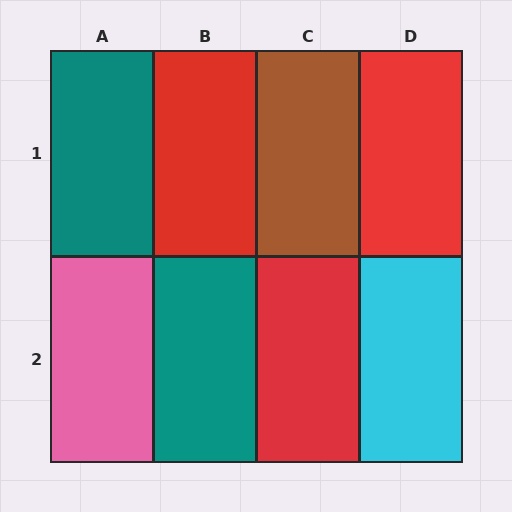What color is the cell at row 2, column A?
Pink.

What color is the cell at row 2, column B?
Teal.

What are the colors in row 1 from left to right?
Teal, red, brown, red.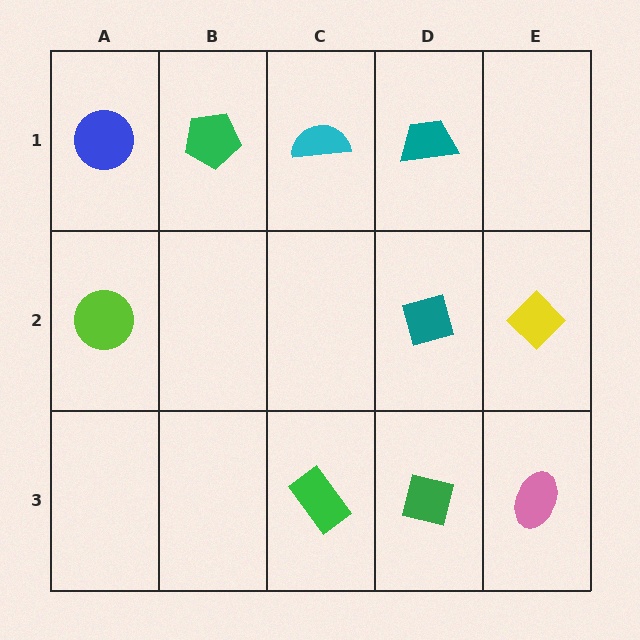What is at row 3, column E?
A pink ellipse.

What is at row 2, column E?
A yellow diamond.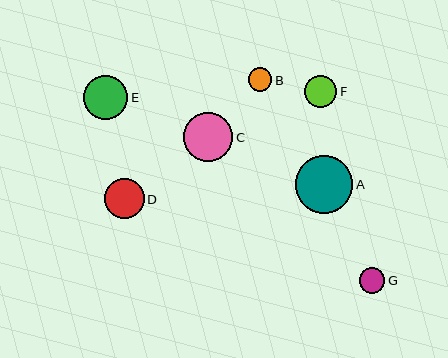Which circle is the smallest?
Circle B is the smallest with a size of approximately 23 pixels.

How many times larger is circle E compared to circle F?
Circle E is approximately 1.4 times the size of circle F.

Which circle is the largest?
Circle A is the largest with a size of approximately 57 pixels.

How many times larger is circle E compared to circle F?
Circle E is approximately 1.4 times the size of circle F.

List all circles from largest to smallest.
From largest to smallest: A, C, E, D, F, G, B.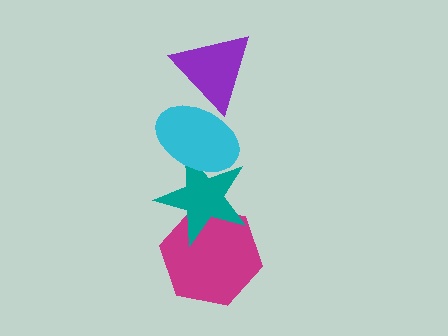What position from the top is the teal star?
The teal star is 3rd from the top.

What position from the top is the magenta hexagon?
The magenta hexagon is 4th from the top.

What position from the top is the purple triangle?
The purple triangle is 1st from the top.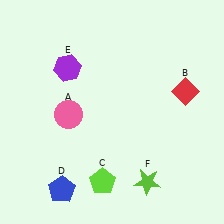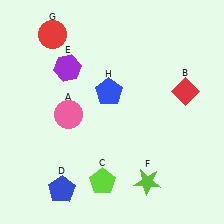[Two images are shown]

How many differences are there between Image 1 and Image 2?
There are 2 differences between the two images.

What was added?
A red circle (G), a blue pentagon (H) were added in Image 2.